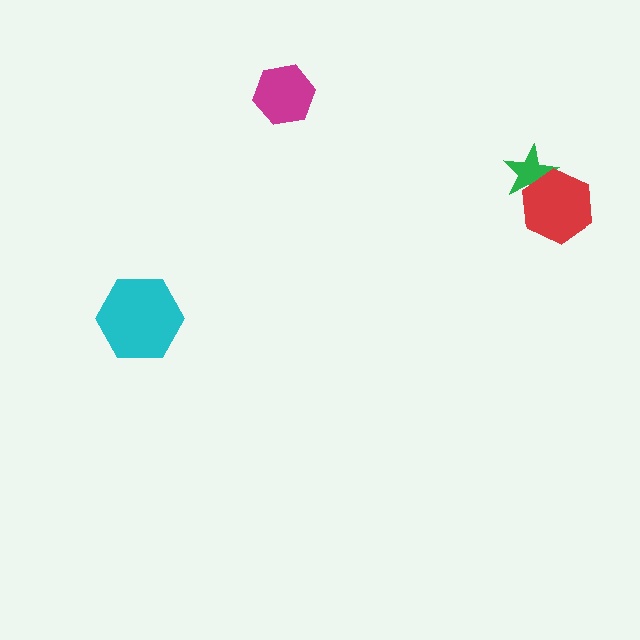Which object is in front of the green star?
The red hexagon is in front of the green star.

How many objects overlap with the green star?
1 object overlaps with the green star.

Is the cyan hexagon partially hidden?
No, no other shape covers it.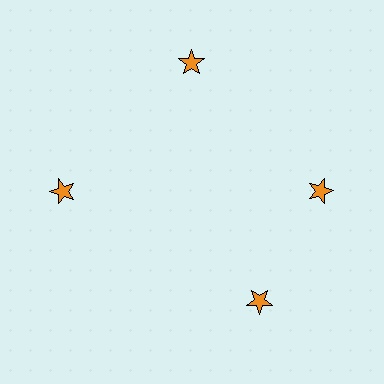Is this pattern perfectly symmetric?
No. The 4 orange stars are arranged in a ring, but one element near the 6 o'clock position is rotated out of alignment along the ring, breaking the 4-fold rotational symmetry.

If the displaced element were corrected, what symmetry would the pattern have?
It would have 4-fold rotational symmetry — the pattern would map onto itself every 90 degrees.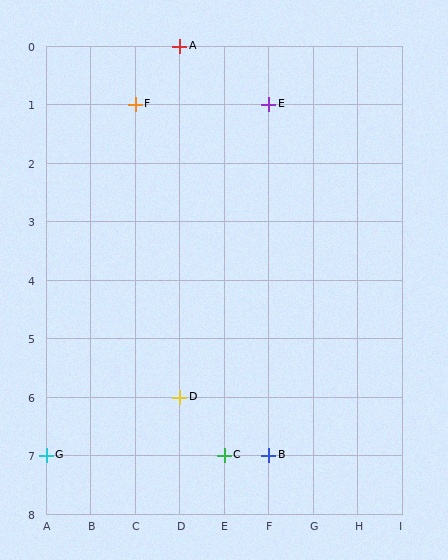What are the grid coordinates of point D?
Point D is at grid coordinates (D, 6).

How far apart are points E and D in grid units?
Points E and D are 2 columns and 5 rows apart (about 5.4 grid units diagonally).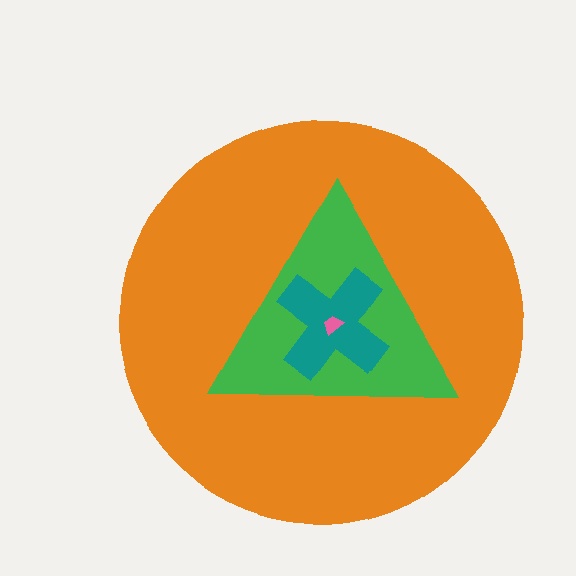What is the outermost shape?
The orange circle.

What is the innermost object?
The pink trapezoid.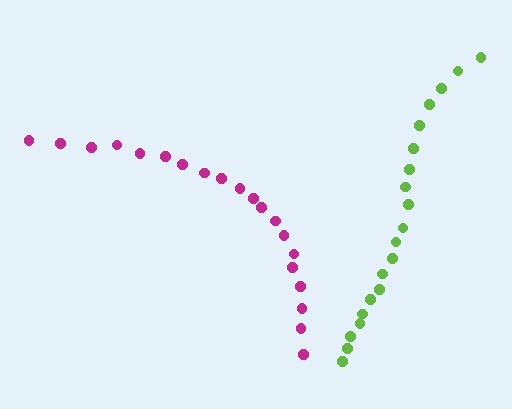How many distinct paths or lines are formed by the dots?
There are 2 distinct paths.